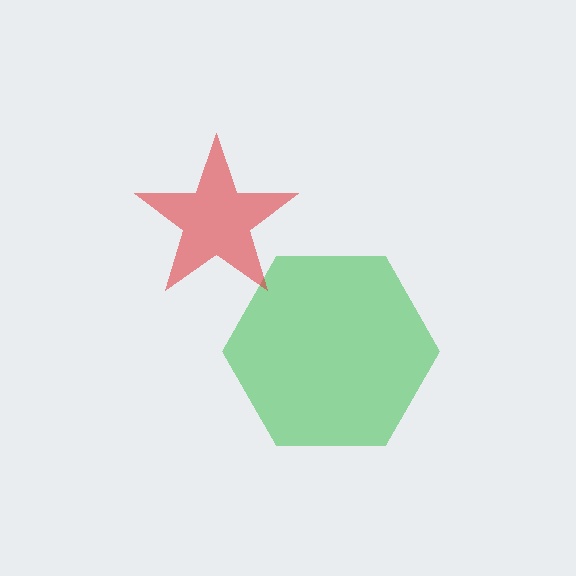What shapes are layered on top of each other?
The layered shapes are: a green hexagon, a red star.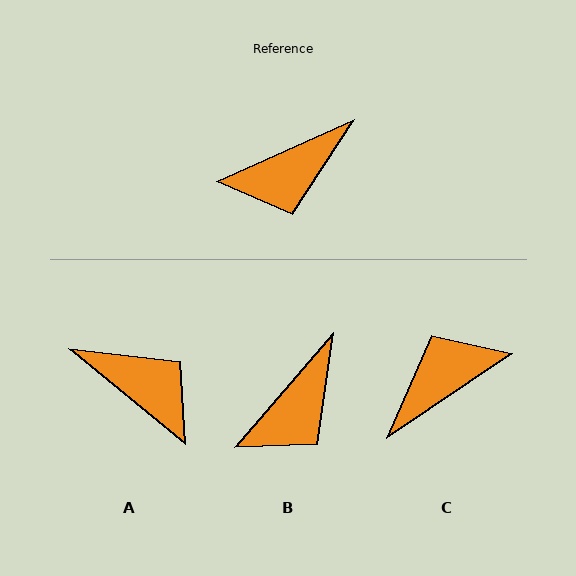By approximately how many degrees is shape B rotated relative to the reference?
Approximately 25 degrees counter-clockwise.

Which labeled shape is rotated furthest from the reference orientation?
C, about 170 degrees away.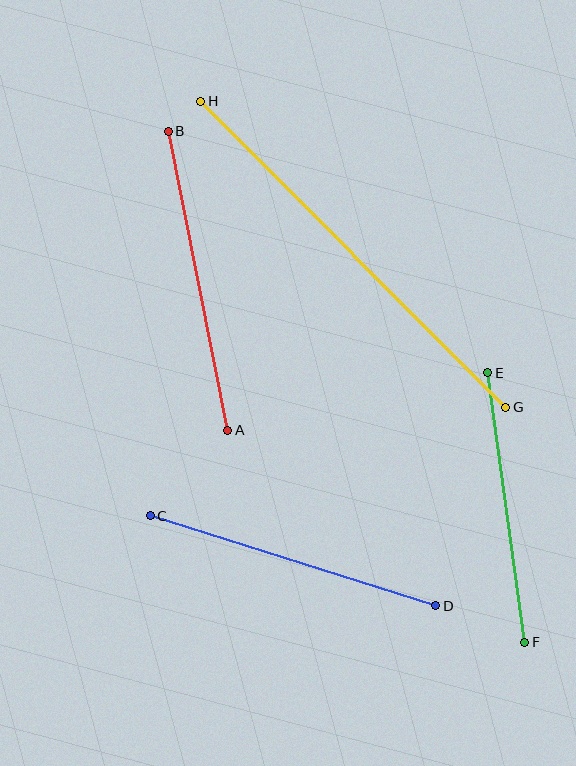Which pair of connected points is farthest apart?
Points G and H are farthest apart.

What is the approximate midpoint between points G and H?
The midpoint is at approximately (353, 254) pixels.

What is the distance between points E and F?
The distance is approximately 272 pixels.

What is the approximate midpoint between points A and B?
The midpoint is at approximately (198, 281) pixels.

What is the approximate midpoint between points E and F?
The midpoint is at approximately (506, 508) pixels.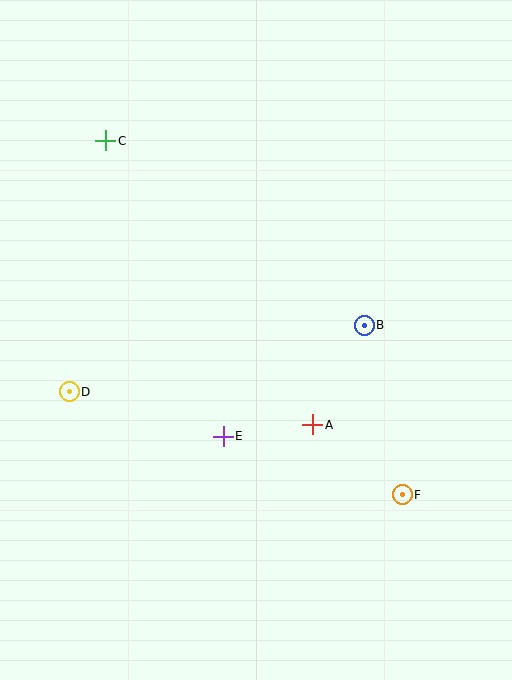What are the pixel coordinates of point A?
Point A is at (313, 425).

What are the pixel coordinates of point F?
Point F is at (402, 495).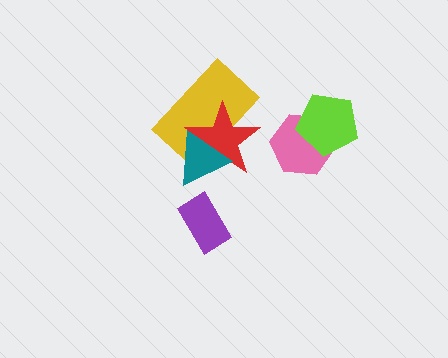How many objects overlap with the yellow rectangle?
2 objects overlap with the yellow rectangle.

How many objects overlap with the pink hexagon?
1 object overlaps with the pink hexagon.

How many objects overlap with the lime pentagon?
1 object overlaps with the lime pentagon.